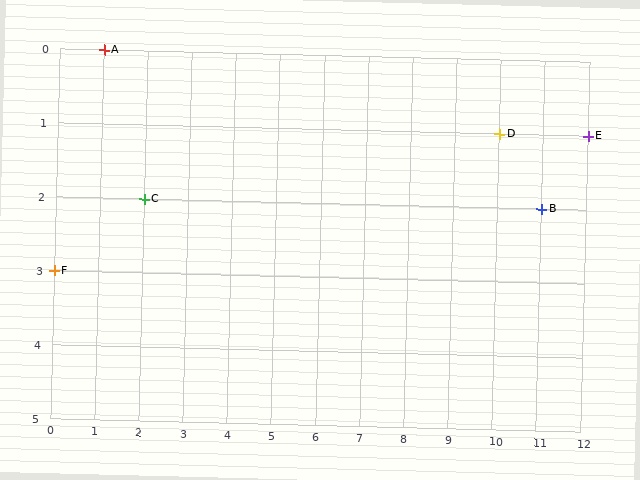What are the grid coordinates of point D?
Point D is at grid coordinates (10, 1).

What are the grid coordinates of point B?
Point B is at grid coordinates (11, 2).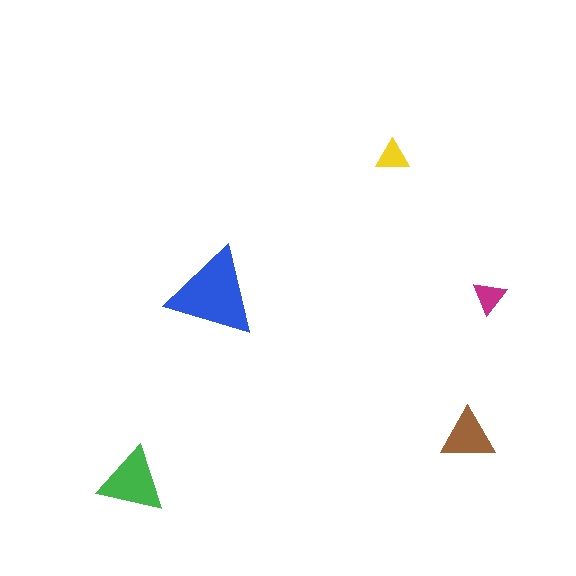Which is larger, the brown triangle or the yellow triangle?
The brown one.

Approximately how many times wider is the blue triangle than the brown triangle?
About 1.5 times wider.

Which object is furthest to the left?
The green triangle is leftmost.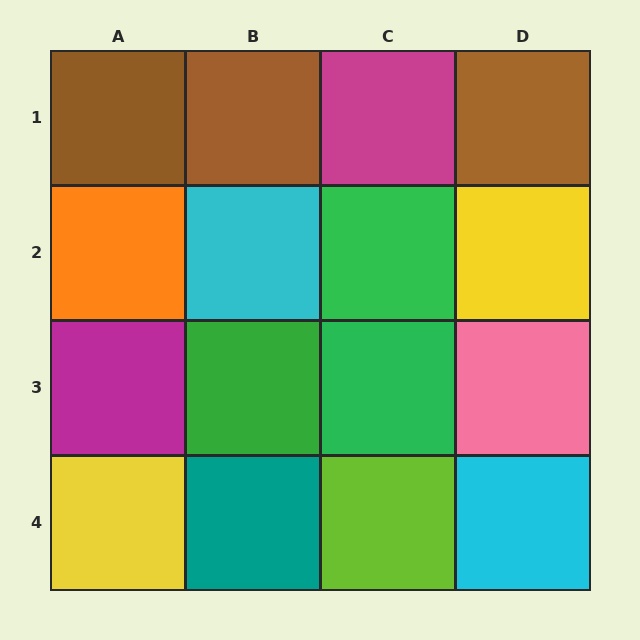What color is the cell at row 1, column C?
Magenta.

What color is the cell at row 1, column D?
Brown.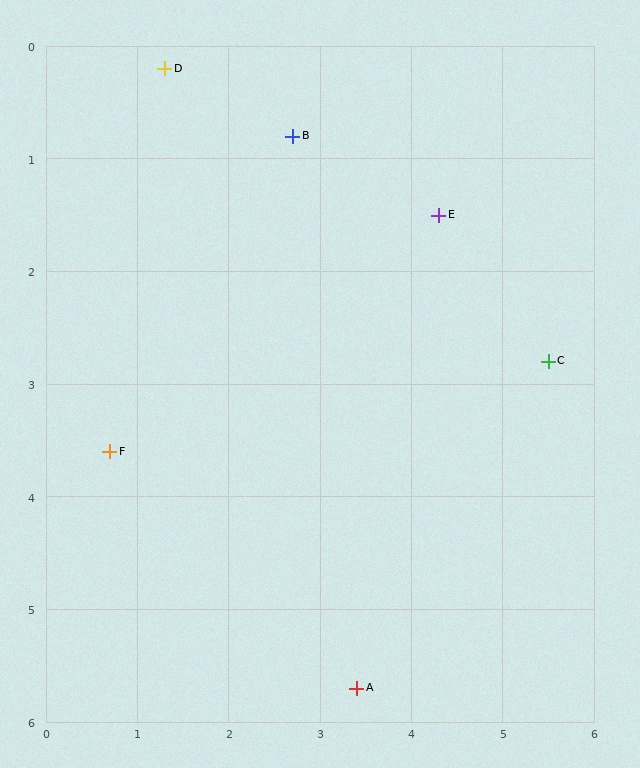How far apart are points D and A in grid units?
Points D and A are about 5.9 grid units apart.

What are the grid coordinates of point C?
Point C is at approximately (5.5, 2.8).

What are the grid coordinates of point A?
Point A is at approximately (3.4, 5.7).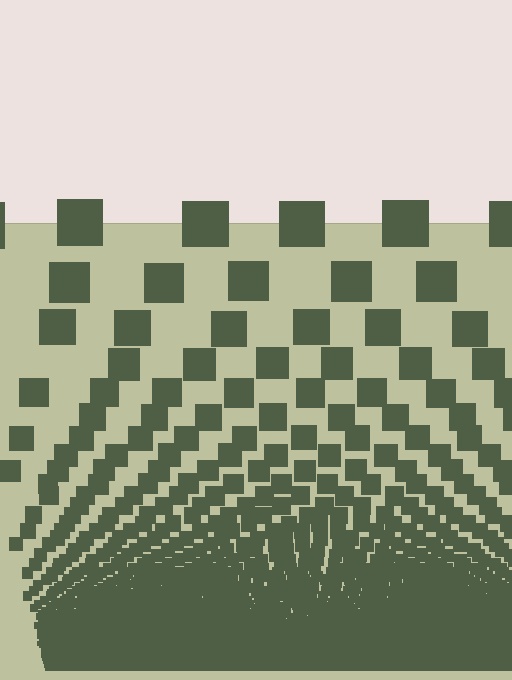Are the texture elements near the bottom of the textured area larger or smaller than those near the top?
Smaller. The gradient is inverted — elements near the bottom are smaller and denser.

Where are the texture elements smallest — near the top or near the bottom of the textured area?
Near the bottom.